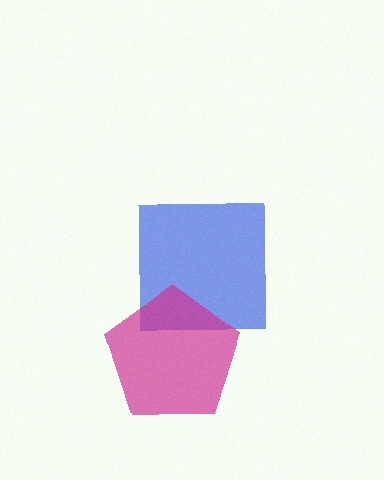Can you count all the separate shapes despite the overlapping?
Yes, there are 2 separate shapes.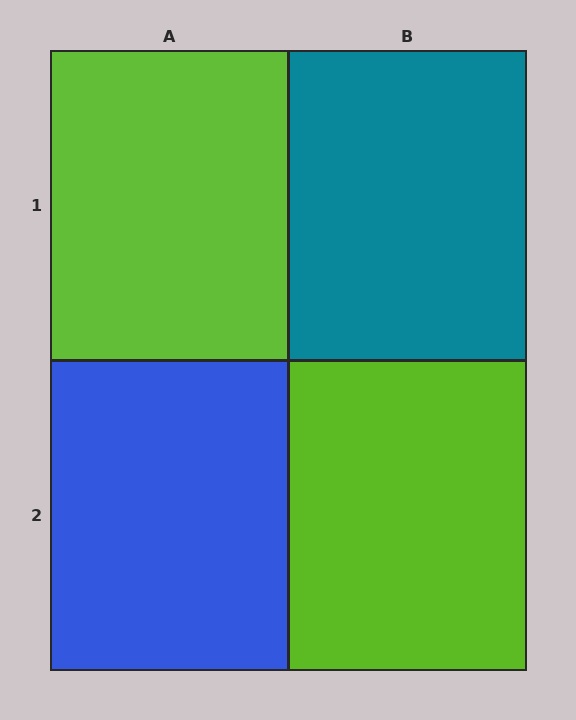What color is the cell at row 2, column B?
Lime.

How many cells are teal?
1 cell is teal.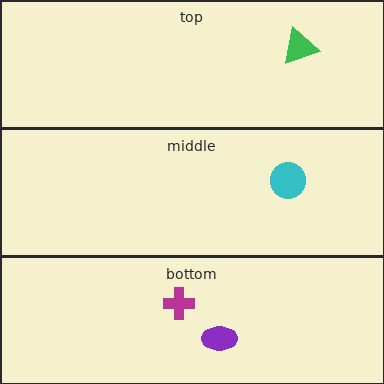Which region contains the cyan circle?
The middle region.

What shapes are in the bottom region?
The purple ellipse, the magenta cross.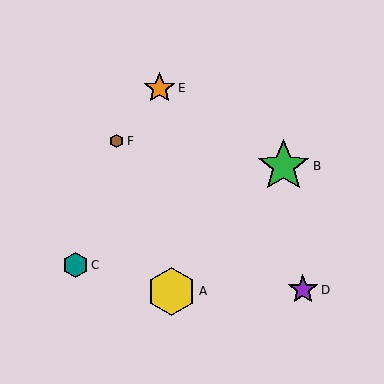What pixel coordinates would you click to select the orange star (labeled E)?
Click at (159, 88) to select the orange star E.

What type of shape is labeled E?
Shape E is an orange star.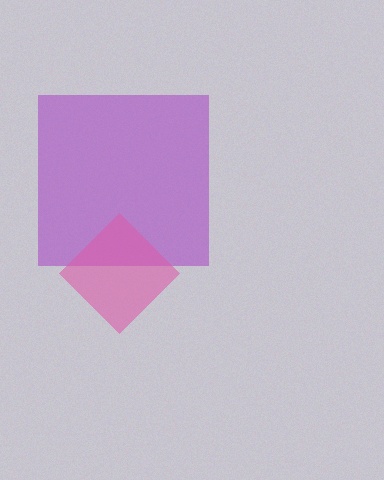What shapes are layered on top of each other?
The layered shapes are: a purple square, a pink diamond.